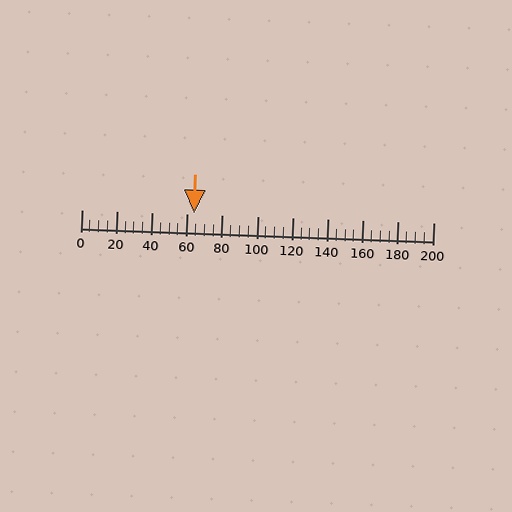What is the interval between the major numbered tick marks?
The major tick marks are spaced 20 units apart.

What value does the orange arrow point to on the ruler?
The orange arrow points to approximately 64.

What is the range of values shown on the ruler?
The ruler shows values from 0 to 200.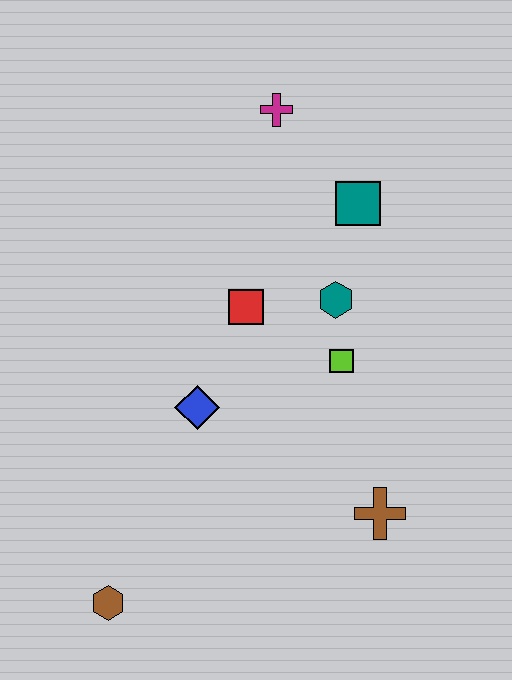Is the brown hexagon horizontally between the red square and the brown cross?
No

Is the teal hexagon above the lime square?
Yes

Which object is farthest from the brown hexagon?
The magenta cross is farthest from the brown hexagon.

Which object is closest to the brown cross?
The lime square is closest to the brown cross.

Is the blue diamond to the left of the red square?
Yes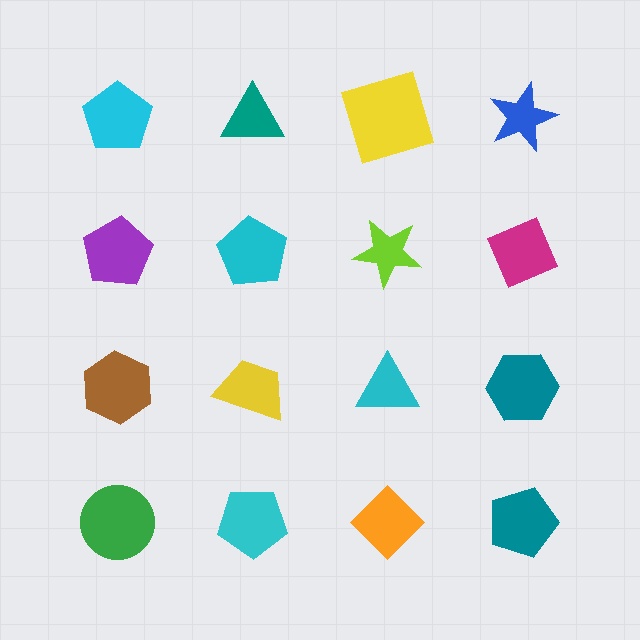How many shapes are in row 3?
4 shapes.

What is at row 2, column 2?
A cyan pentagon.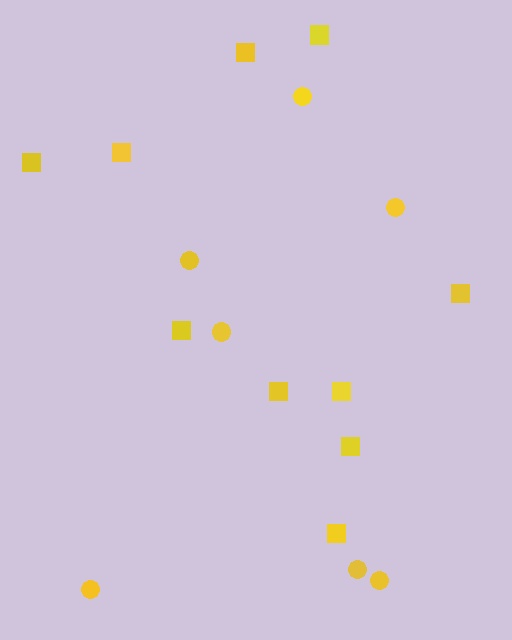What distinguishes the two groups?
There are 2 groups: one group of squares (10) and one group of circles (7).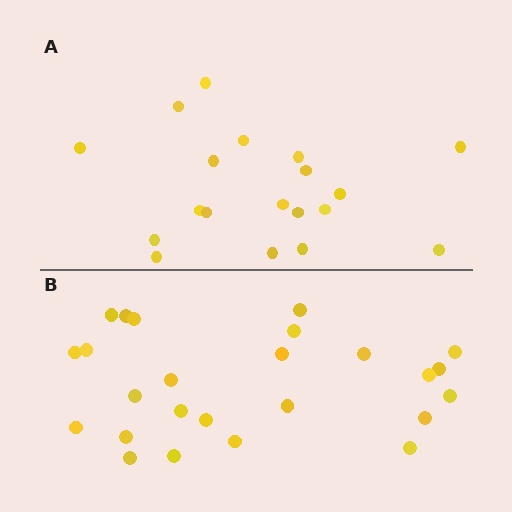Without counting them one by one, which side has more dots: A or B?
Region B (the bottom region) has more dots.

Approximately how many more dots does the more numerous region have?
Region B has about 6 more dots than region A.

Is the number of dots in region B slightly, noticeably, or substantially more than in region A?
Region B has noticeably more, but not dramatically so. The ratio is roughly 1.3 to 1.